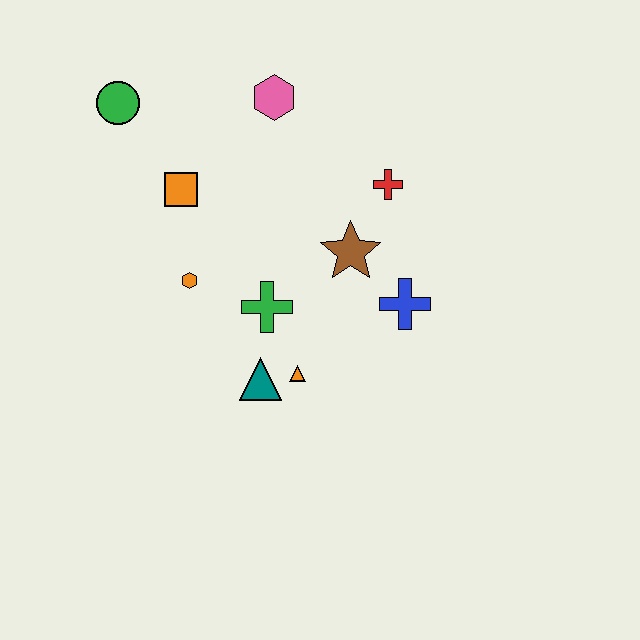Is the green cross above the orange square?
No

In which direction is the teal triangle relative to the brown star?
The teal triangle is below the brown star.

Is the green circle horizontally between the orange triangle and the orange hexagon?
No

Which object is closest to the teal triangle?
The orange triangle is closest to the teal triangle.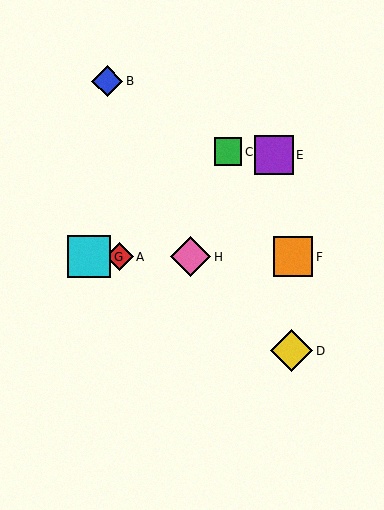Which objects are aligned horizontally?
Objects A, F, G, H are aligned horizontally.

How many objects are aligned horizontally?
4 objects (A, F, G, H) are aligned horizontally.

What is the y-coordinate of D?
Object D is at y≈351.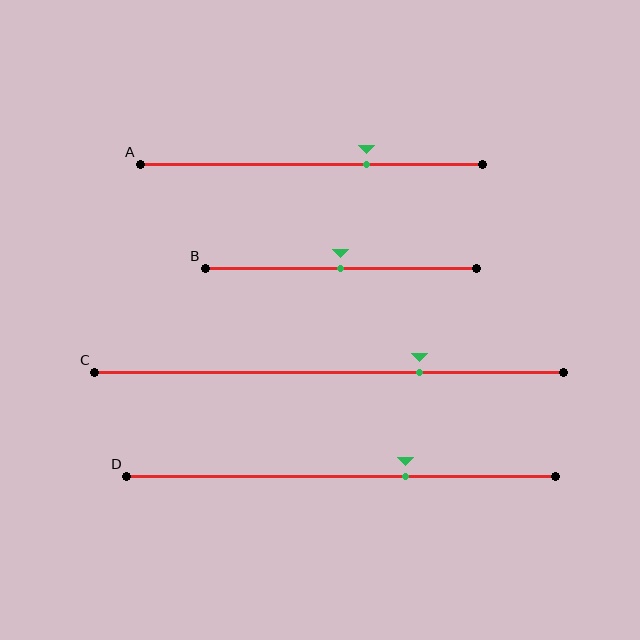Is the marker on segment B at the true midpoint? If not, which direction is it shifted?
Yes, the marker on segment B is at the true midpoint.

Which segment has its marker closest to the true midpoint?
Segment B has its marker closest to the true midpoint.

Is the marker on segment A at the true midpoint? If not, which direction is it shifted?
No, the marker on segment A is shifted to the right by about 16% of the segment length.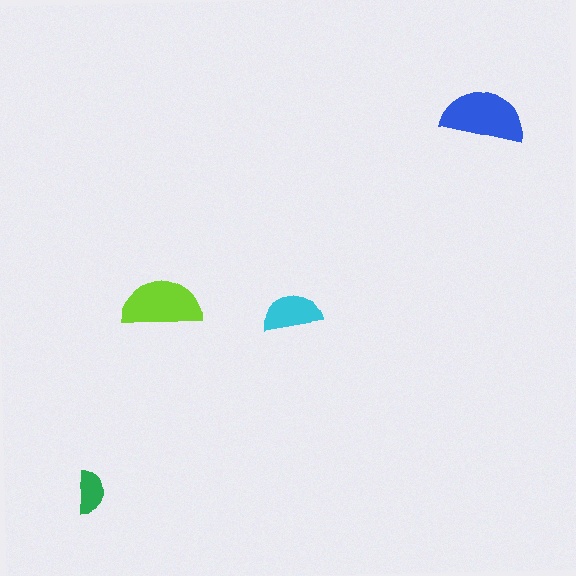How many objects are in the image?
There are 4 objects in the image.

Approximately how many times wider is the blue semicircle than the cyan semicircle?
About 1.5 times wider.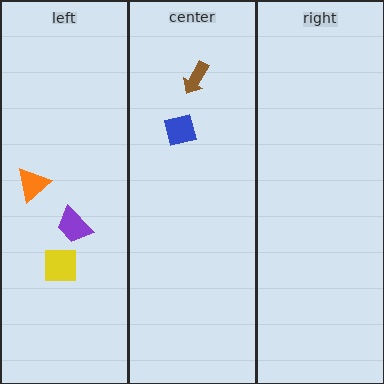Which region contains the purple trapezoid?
The left region.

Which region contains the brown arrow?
The center region.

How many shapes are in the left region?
3.